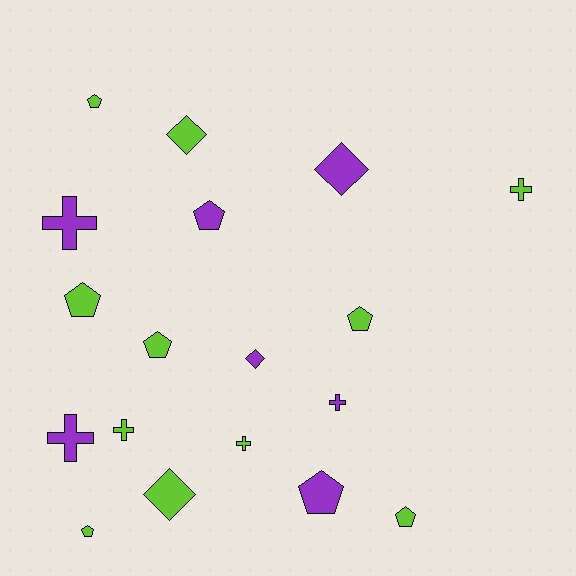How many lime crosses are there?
There are 3 lime crosses.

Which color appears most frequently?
Lime, with 11 objects.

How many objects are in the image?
There are 18 objects.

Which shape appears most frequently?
Pentagon, with 8 objects.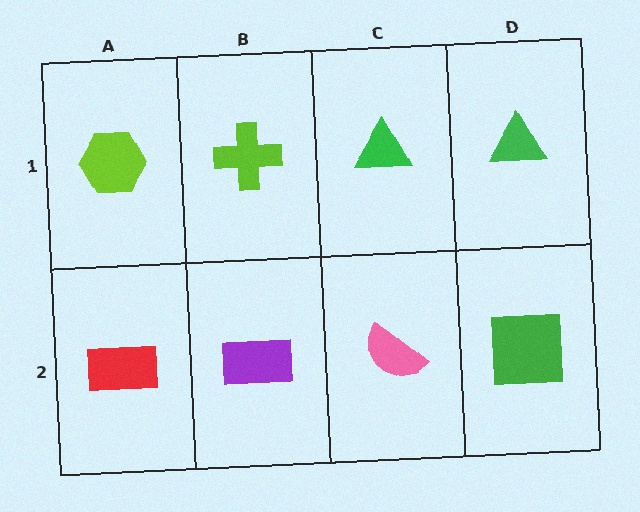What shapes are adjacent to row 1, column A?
A red rectangle (row 2, column A), a lime cross (row 1, column B).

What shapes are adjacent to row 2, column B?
A lime cross (row 1, column B), a red rectangle (row 2, column A), a pink semicircle (row 2, column C).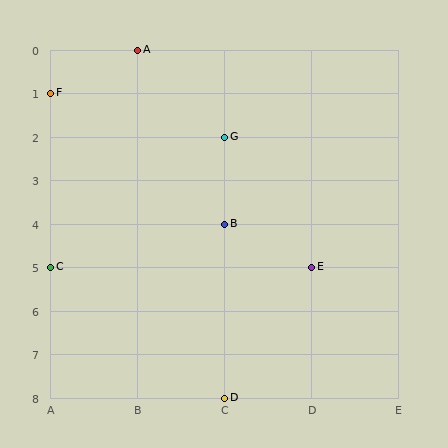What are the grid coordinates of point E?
Point E is at grid coordinates (D, 5).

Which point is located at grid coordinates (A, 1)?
Point F is at (A, 1).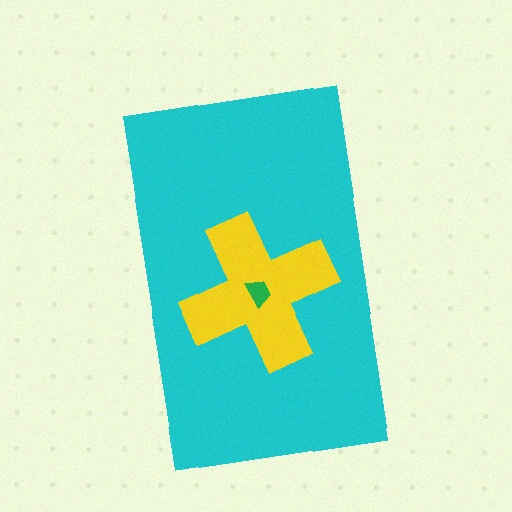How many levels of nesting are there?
3.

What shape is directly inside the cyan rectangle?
The yellow cross.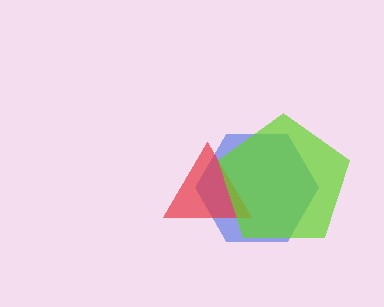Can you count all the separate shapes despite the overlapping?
Yes, there are 3 separate shapes.